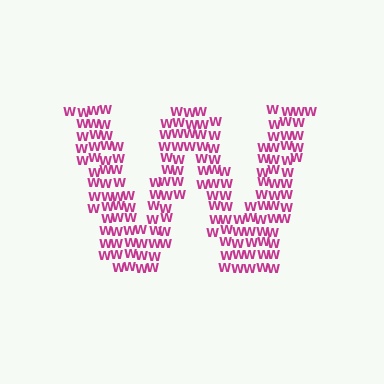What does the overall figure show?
The overall figure shows the letter W.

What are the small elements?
The small elements are letter W's.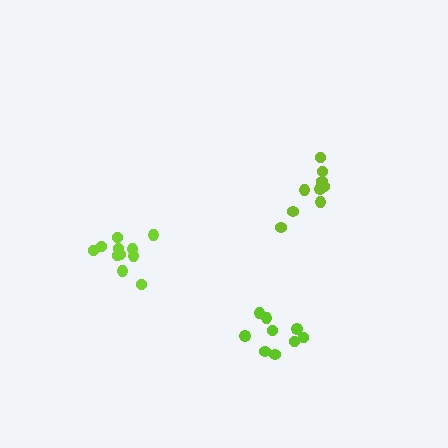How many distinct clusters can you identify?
There are 3 distinct clusters.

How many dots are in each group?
Group 1: 11 dots, Group 2: 9 dots, Group 3: 9 dots (29 total).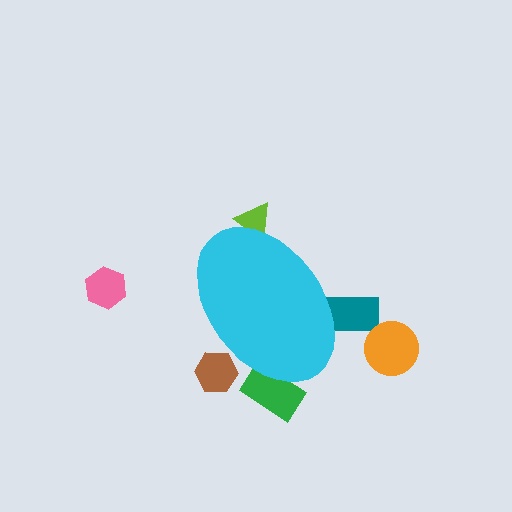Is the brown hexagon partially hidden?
Yes, the brown hexagon is partially hidden behind the cyan ellipse.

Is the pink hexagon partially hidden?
No, the pink hexagon is fully visible.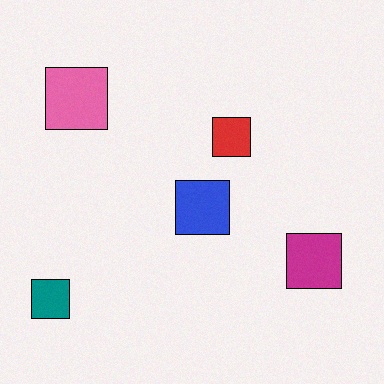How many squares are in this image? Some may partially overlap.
There are 5 squares.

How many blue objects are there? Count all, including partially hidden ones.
There is 1 blue object.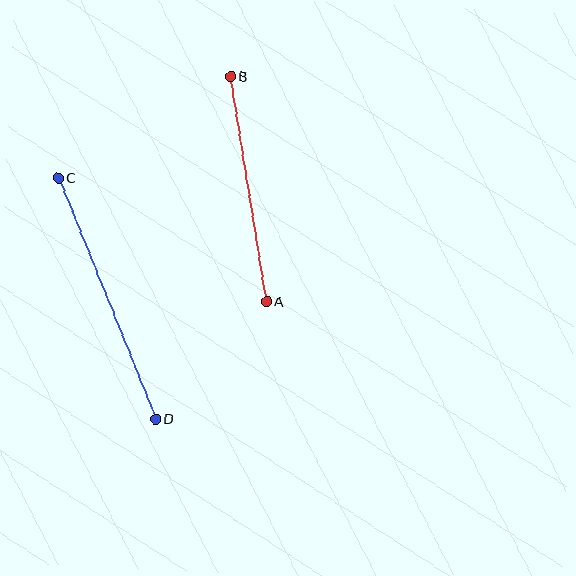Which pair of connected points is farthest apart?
Points C and D are farthest apart.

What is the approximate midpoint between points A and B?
The midpoint is at approximately (249, 189) pixels.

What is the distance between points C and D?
The distance is approximately 260 pixels.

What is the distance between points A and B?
The distance is approximately 228 pixels.